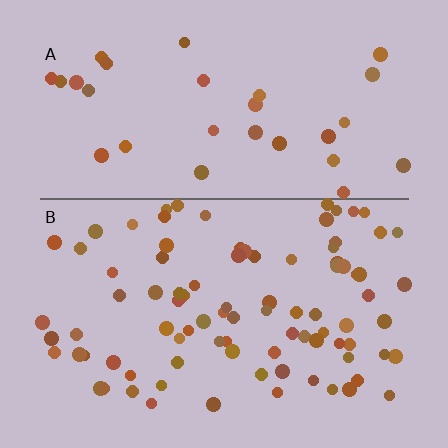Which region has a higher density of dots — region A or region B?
B (the bottom).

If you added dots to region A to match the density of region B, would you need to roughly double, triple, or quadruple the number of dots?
Approximately triple.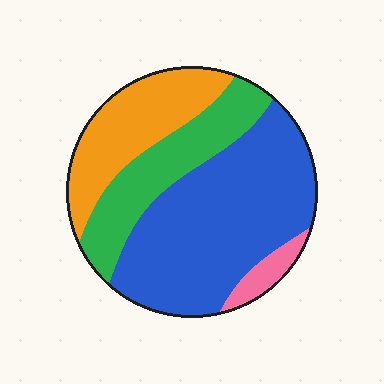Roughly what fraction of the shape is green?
Green takes up about one fifth (1/5) of the shape.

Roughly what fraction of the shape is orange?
Orange takes up between a sixth and a third of the shape.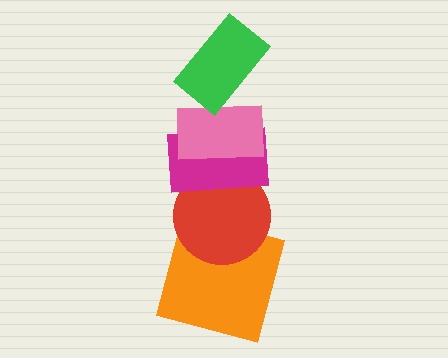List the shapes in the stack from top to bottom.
From top to bottom: the green rectangle, the pink rectangle, the magenta rectangle, the red circle, the orange square.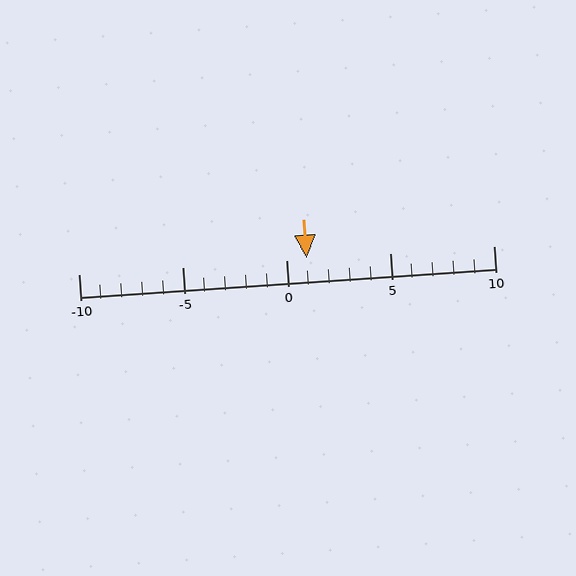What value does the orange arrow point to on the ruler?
The orange arrow points to approximately 1.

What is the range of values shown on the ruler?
The ruler shows values from -10 to 10.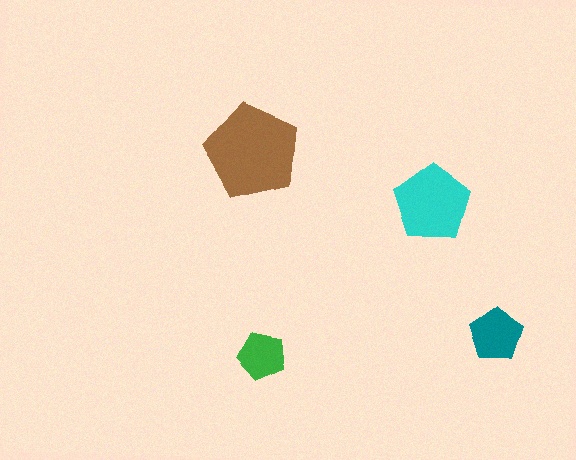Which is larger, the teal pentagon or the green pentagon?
The teal one.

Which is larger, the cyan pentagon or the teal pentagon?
The cyan one.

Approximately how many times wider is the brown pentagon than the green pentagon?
About 2 times wider.